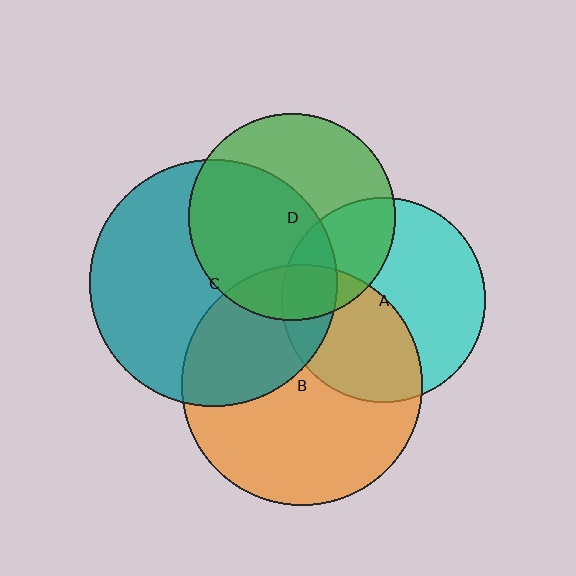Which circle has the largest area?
Circle C (teal).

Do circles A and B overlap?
Yes.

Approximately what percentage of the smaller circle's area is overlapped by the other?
Approximately 40%.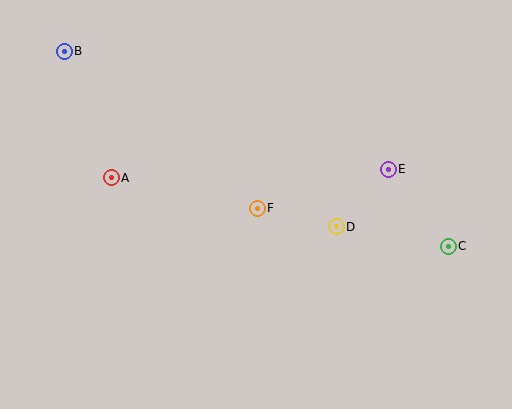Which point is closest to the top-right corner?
Point E is closest to the top-right corner.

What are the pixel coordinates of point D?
Point D is at (336, 227).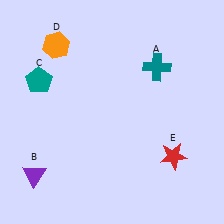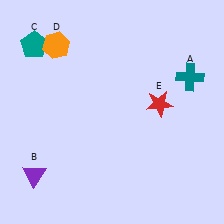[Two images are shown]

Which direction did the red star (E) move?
The red star (E) moved up.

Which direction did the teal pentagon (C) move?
The teal pentagon (C) moved up.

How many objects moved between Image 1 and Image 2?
3 objects moved between the two images.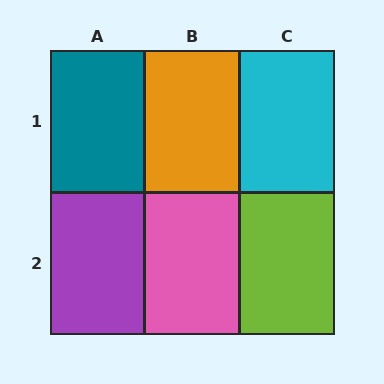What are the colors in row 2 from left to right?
Purple, pink, lime.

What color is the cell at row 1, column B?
Orange.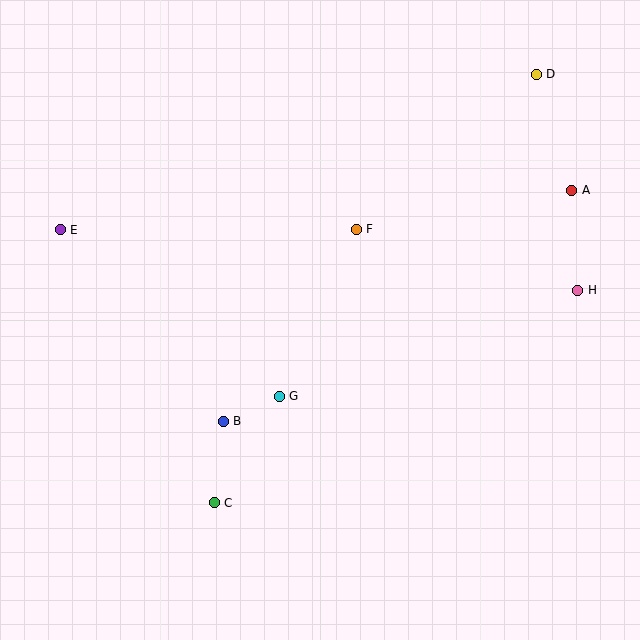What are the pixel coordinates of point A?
Point A is at (572, 190).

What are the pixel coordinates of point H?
Point H is at (578, 290).